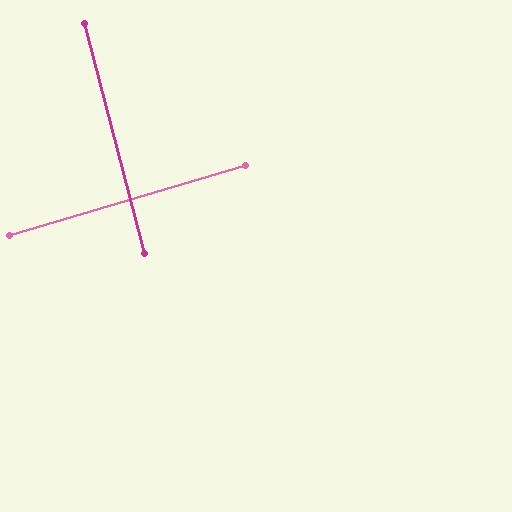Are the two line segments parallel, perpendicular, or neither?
Perpendicular — they meet at approximately 88°.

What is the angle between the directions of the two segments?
Approximately 88 degrees.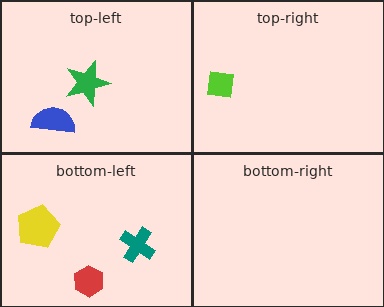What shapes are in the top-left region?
The green star, the blue semicircle.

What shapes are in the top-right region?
The lime square.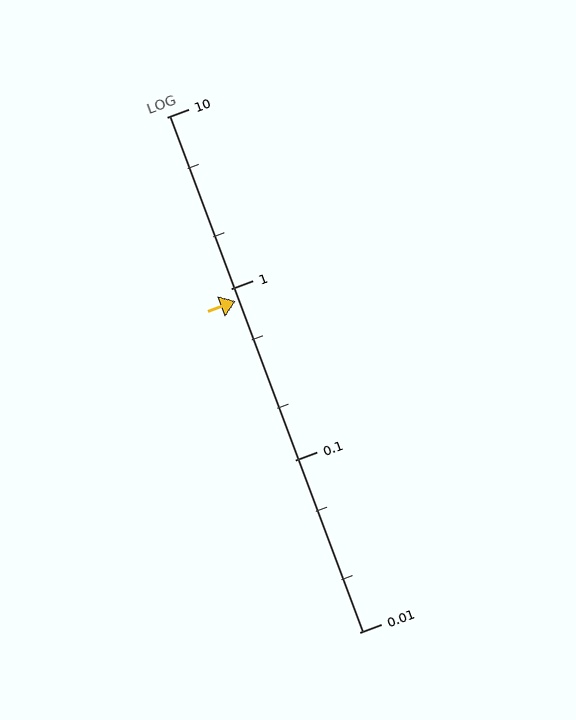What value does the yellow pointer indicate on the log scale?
The pointer indicates approximately 0.85.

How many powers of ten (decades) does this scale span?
The scale spans 3 decades, from 0.01 to 10.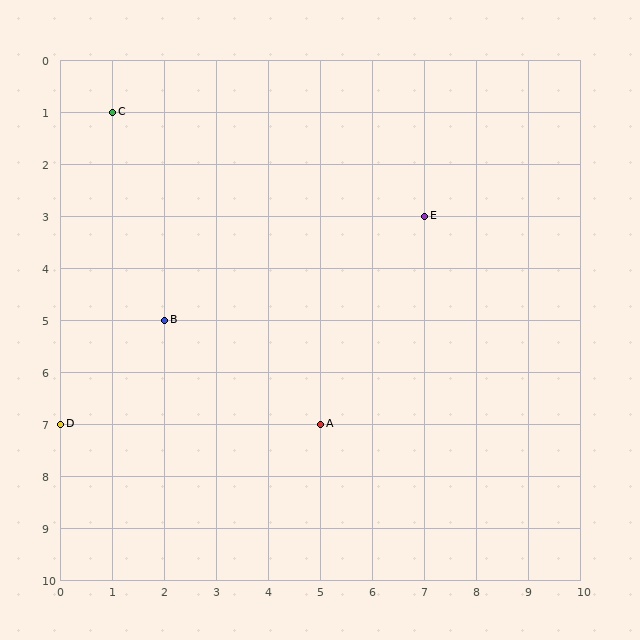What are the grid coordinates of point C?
Point C is at grid coordinates (1, 1).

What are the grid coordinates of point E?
Point E is at grid coordinates (7, 3).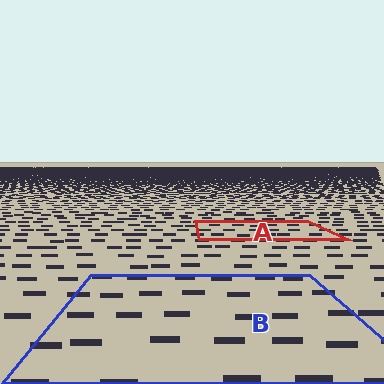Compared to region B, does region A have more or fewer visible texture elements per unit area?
Region A has more texture elements per unit area — they are packed more densely because it is farther away.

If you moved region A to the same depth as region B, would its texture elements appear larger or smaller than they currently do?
They would appear larger. At a closer depth, the same texture elements are projected at a bigger on-screen size.